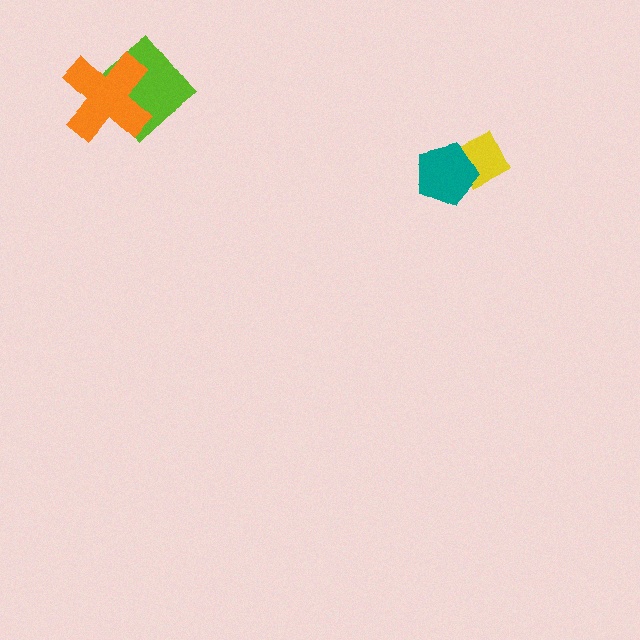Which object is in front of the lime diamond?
The orange cross is in front of the lime diamond.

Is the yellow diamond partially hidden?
Yes, it is partially covered by another shape.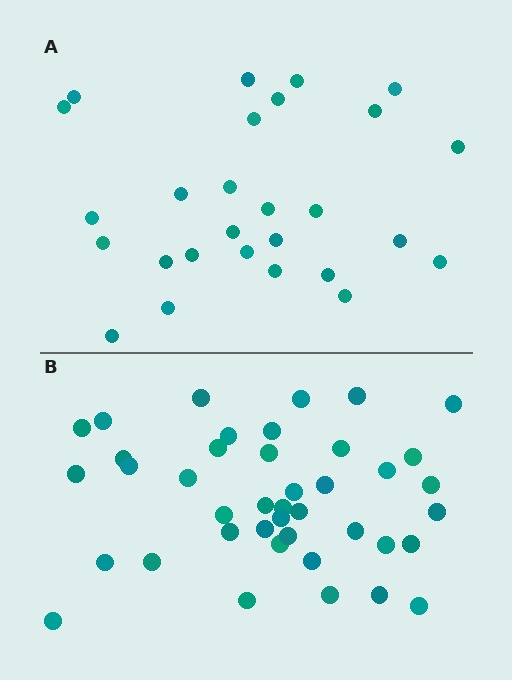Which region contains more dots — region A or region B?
Region B (the bottom region) has more dots.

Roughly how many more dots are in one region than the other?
Region B has approximately 15 more dots than region A.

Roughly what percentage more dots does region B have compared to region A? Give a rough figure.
About 50% more.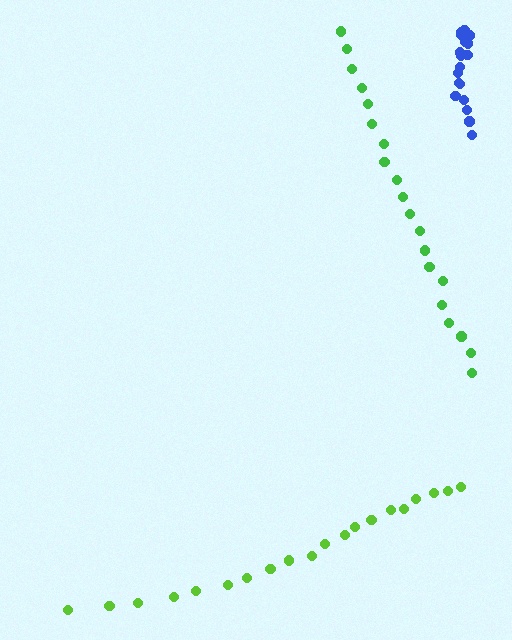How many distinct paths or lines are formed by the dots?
There are 3 distinct paths.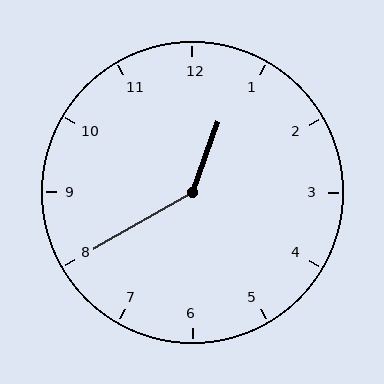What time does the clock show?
12:40.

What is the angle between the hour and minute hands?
Approximately 140 degrees.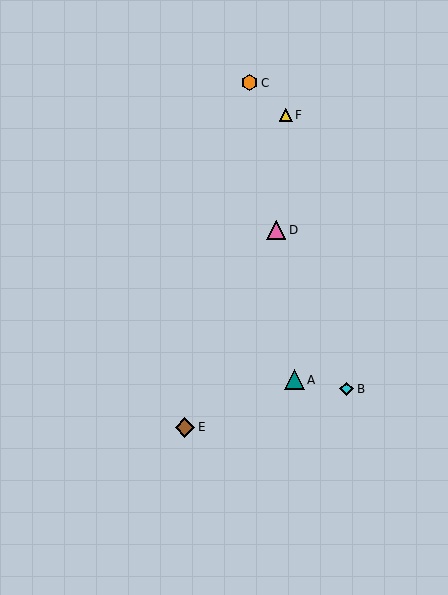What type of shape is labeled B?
Shape B is a cyan diamond.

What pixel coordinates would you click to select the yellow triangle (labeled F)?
Click at (286, 115) to select the yellow triangle F.